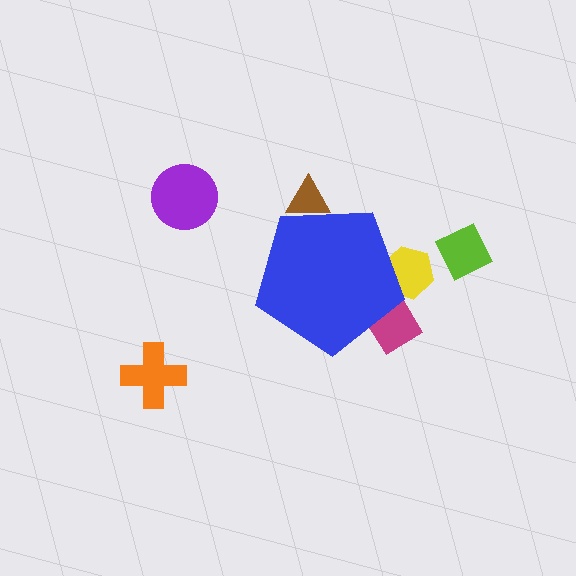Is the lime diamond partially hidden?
No, the lime diamond is fully visible.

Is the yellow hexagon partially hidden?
Yes, the yellow hexagon is partially hidden behind the blue pentagon.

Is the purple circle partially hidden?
No, the purple circle is fully visible.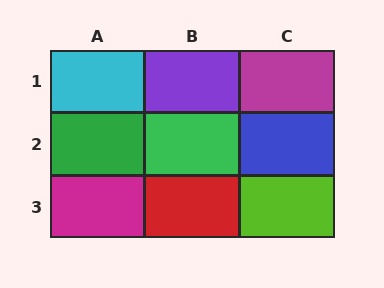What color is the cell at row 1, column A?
Cyan.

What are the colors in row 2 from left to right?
Green, green, blue.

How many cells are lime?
1 cell is lime.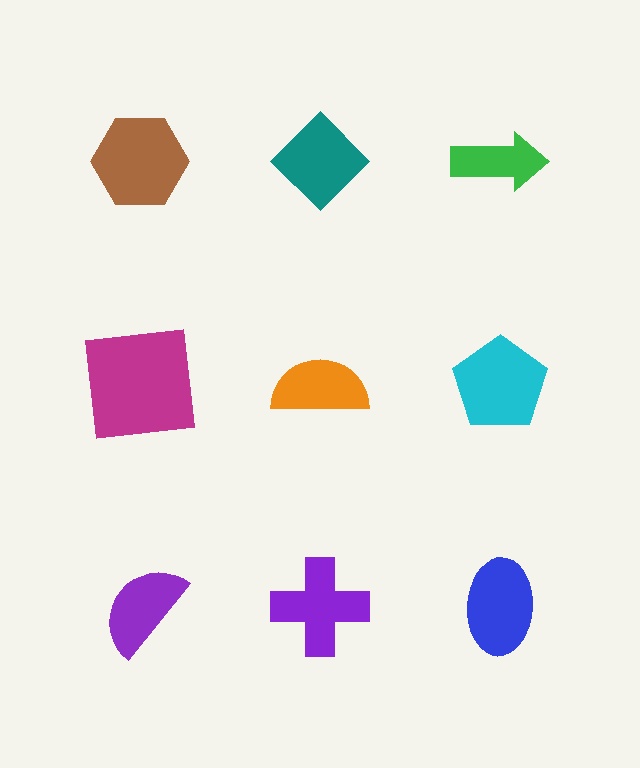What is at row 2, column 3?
A cyan pentagon.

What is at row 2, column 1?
A magenta square.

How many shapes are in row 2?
3 shapes.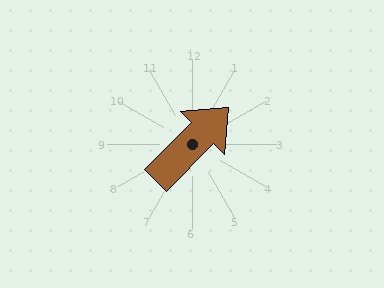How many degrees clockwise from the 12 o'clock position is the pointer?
Approximately 45 degrees.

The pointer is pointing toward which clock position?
Roughly 1 o'clock.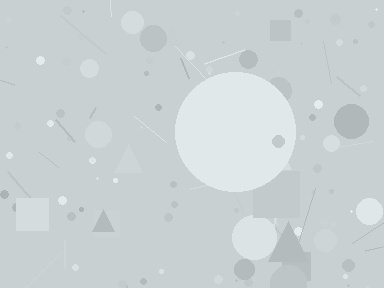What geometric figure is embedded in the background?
A circle is embedded in the background.